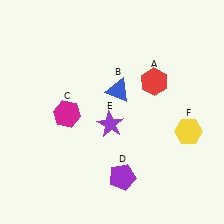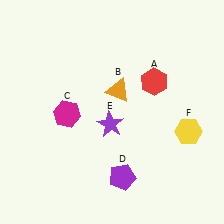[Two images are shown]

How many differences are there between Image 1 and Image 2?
There is 1 difference between the two images.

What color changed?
The triangle (B) changed from blue in Image 1 to orange in Image 2.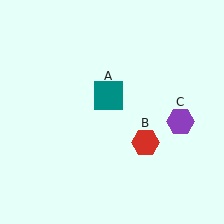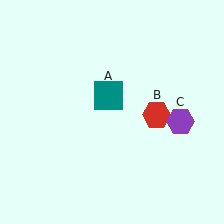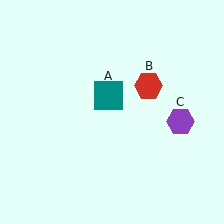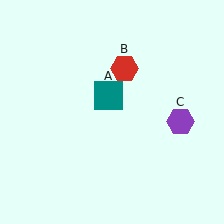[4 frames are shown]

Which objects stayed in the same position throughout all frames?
Teal square (object A) and purple hexagon (object C) remained stationary.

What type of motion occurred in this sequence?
The red hexagon (object B) rotated counterclockwise around the center of the scene.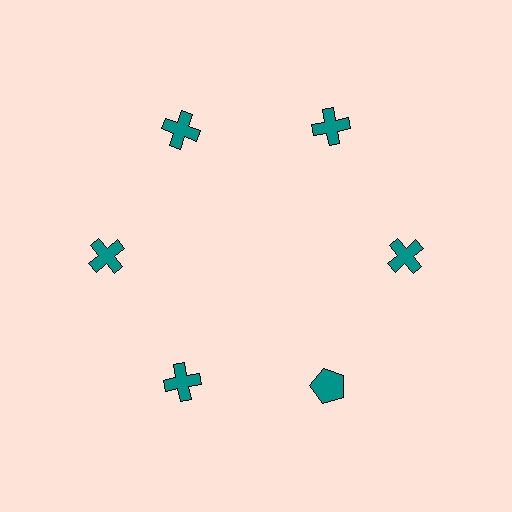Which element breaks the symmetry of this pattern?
The teal pentagon at roughly the 5 o'clock position breaks the symmetry. All other shapes are teal crosses.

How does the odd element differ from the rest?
It has a different shape: pentagon instead of cross.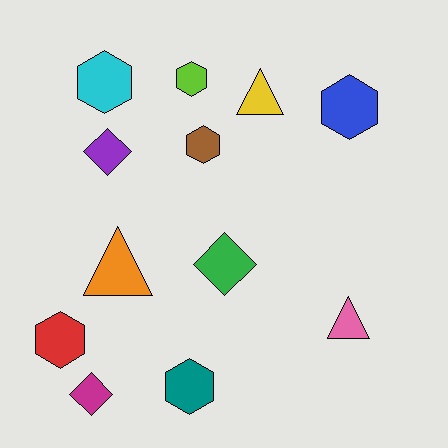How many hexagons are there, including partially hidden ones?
There are 6 hexagons.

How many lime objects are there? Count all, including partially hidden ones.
There is 1 lime object.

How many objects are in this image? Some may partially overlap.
There are 12 objects.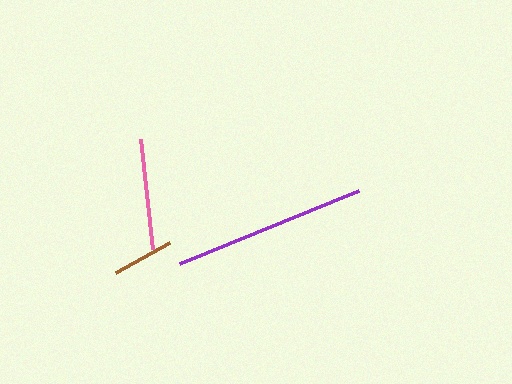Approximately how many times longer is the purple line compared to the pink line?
The purple line is approximately 1.7 times the length of the pink line.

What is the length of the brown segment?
The brown segment is approximately 61 pixels long.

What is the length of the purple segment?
The purple segment is approximately 194 pixels long.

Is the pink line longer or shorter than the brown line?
The pink line is longer than the brown line.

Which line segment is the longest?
The purple line is the longest at approximately 194 pixels.